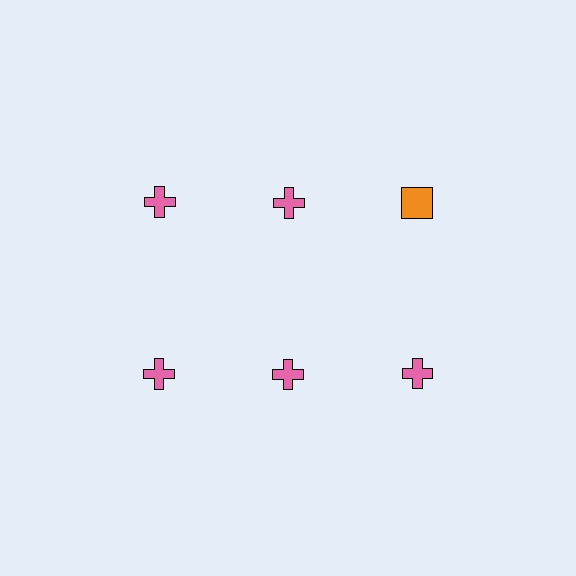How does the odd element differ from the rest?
It differs in both color (orange instead of pink) and shape (square instead of cross).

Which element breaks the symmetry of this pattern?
The orange square in the top row, center column breaks the symmetry. All other shapes are pink crosses.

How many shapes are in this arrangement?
There are 6 shapes arranged in a grid pattern.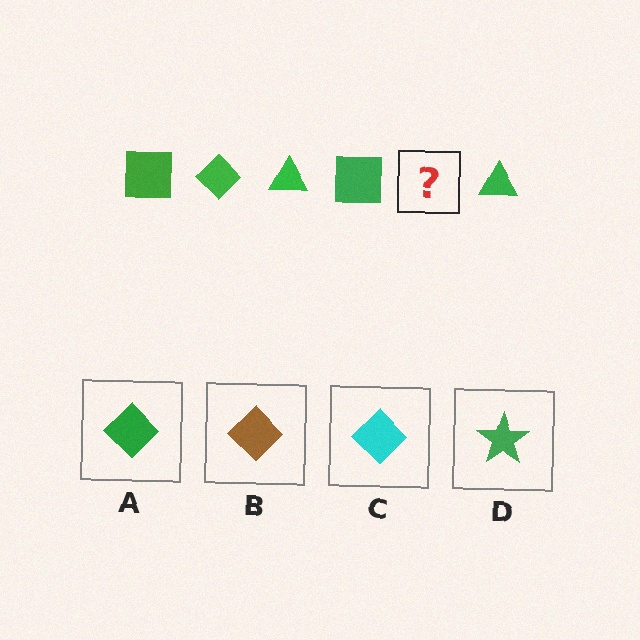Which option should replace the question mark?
Option A.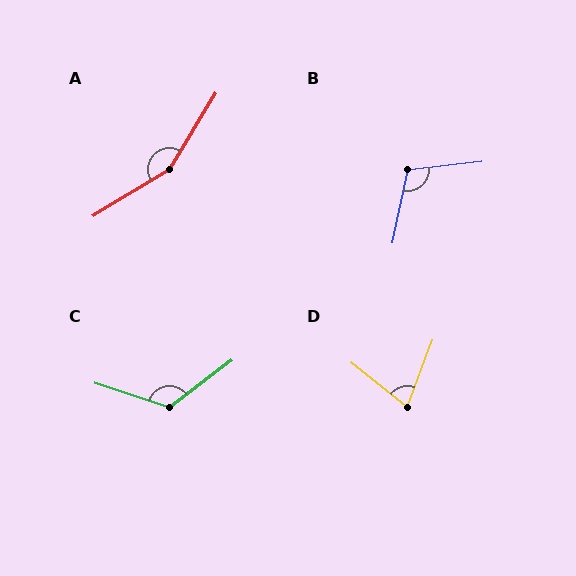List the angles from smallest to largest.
D (72°), B (108°), C (125°), A (153°).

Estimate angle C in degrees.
Approximately 125 degrees.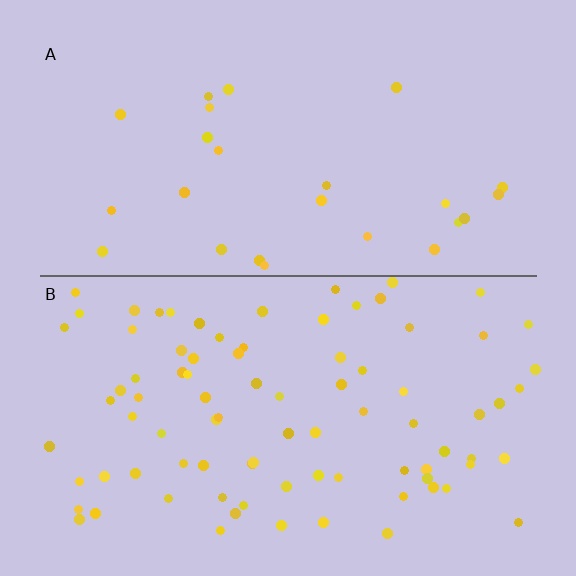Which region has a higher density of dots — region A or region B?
B (the bottom).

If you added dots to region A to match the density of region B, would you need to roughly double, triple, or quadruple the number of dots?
Approximately triple.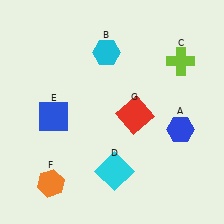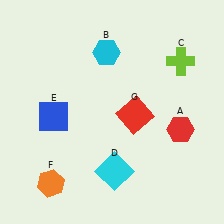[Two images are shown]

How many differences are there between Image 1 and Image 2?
There is 1 difference between the two images.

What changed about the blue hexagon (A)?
In Image 1, A is blue. In Image 2, it changed to red.